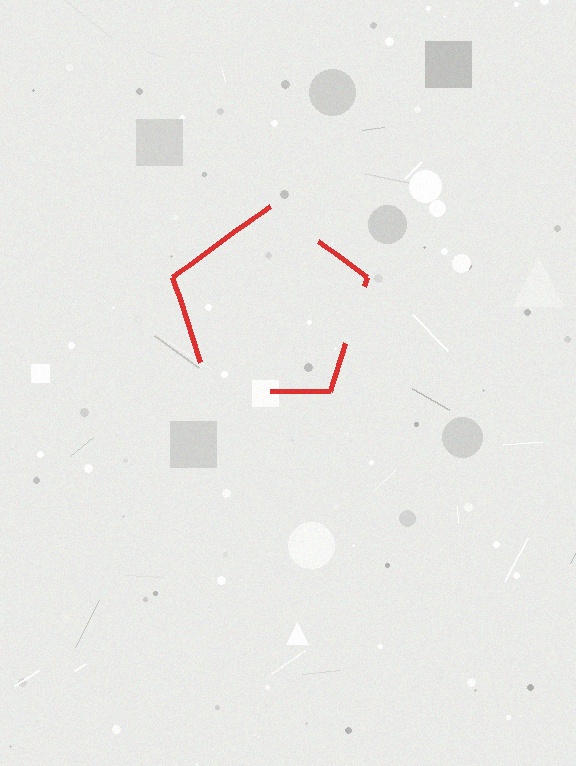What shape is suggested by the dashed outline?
The dashed outline suggests a pentagon.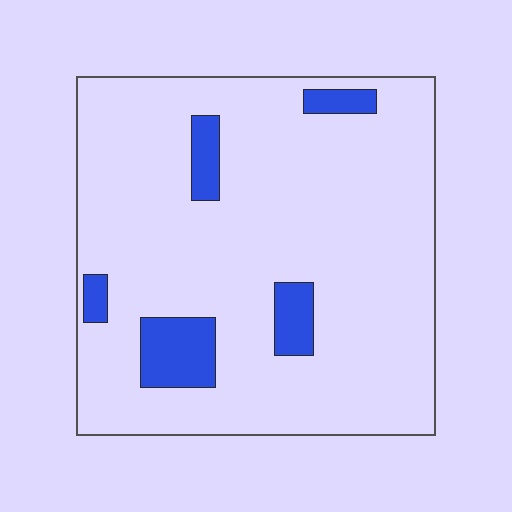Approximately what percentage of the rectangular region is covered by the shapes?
Approximately 10%.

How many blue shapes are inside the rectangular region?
5.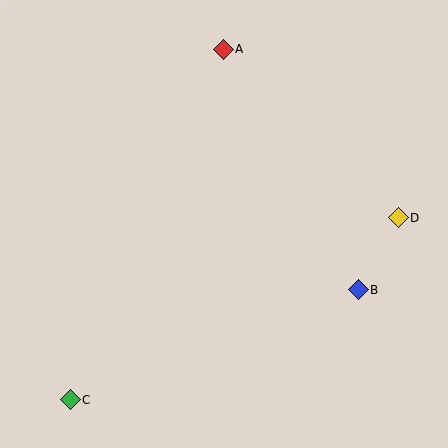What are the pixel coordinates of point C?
Point C is at (70, 400).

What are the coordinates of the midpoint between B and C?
The midpoint between B and C is at (214, 345).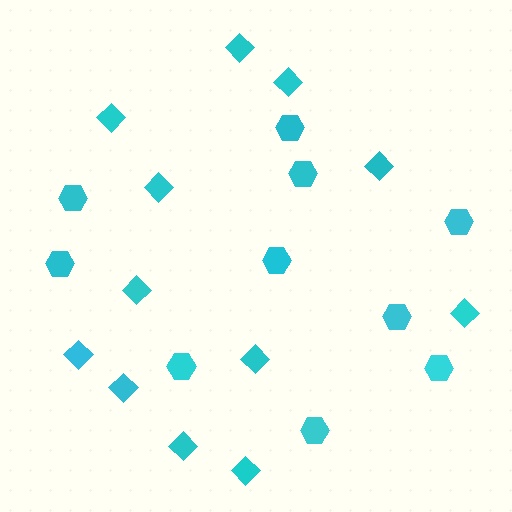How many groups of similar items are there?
There are 2 groups: one group of hexagons (10) and one group of diamonds (12).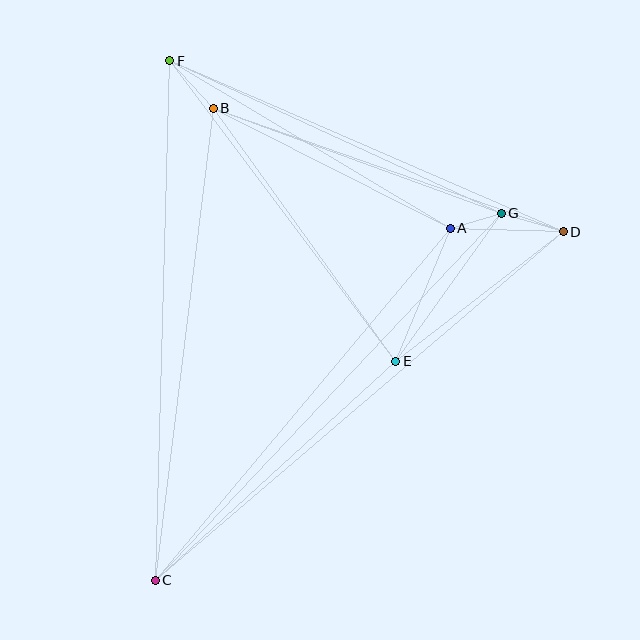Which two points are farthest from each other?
Points C and D are farthest from each other.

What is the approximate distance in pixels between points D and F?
The distance between D and F is approximately 429 pixels.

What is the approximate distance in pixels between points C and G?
The distance between C and G is approximately 504 pixels.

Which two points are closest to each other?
Points A and G are closest to each other.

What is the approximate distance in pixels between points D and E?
The distance between D and E is approximately 212 pixels.